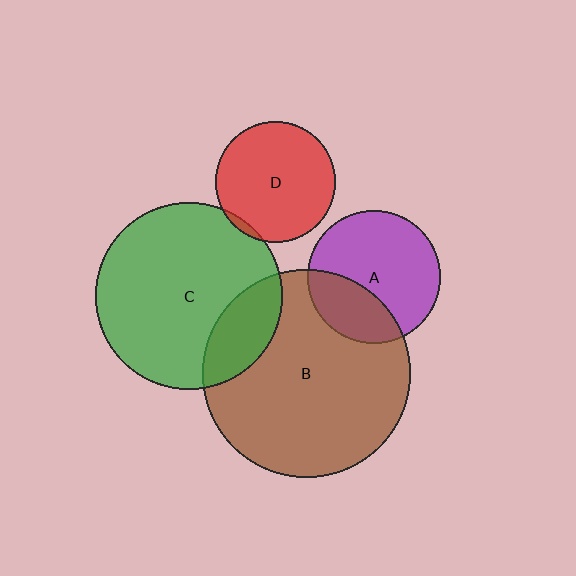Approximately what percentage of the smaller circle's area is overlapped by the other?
Approximately 30%.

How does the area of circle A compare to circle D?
Approximately 1.2 times.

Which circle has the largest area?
Circle B (brown).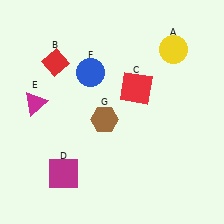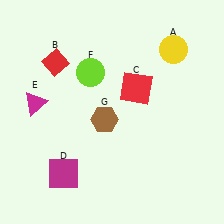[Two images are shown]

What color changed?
The circle (F) changed from blue in Image 1 to lime in Image 2.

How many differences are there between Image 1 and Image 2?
There is 1 difference between the two images.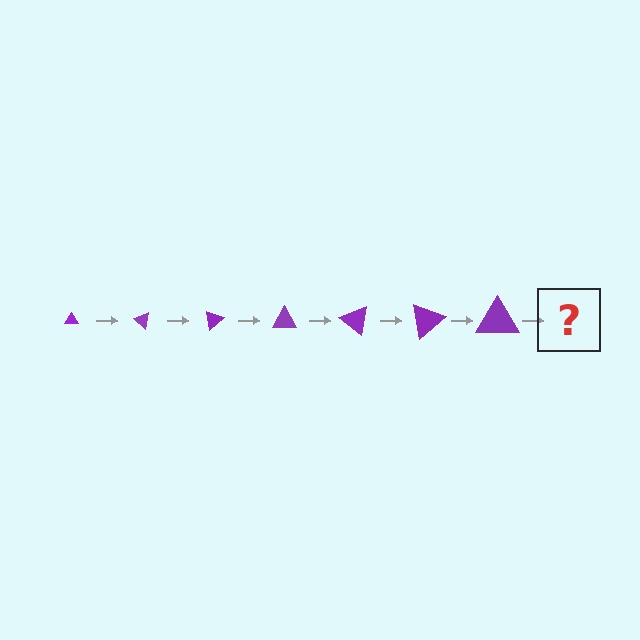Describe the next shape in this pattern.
It should be a triangle, larger than the previous one and rotated 280 degrees from the start.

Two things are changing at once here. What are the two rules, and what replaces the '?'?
The two rules are that the triangle grows larger each step and it rotates 40 degrees each step. The '?' should be a triangle, larger than the previous one and rotated 280 degrees from the start.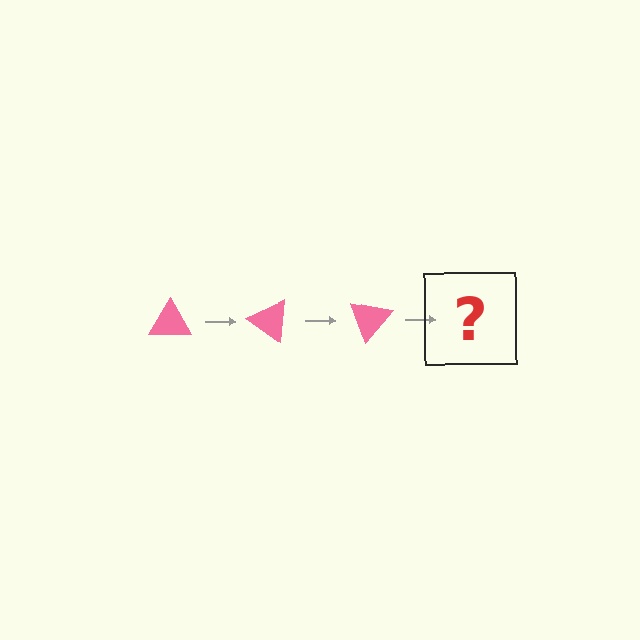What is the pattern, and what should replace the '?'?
The pattern is that the triangle rotates 35 degrees each step. The '?' should be a pink triangle rotated 105 degrees.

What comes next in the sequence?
The next element should be a pink triangle rotated 105 degrees.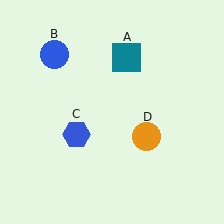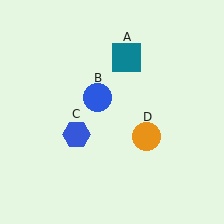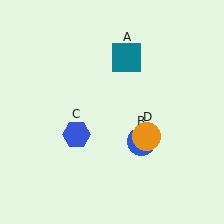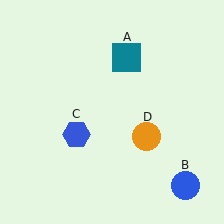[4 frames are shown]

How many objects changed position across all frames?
1 object changed position: blue circle (object B).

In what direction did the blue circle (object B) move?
The blue circle (object B) moved down and to the right.